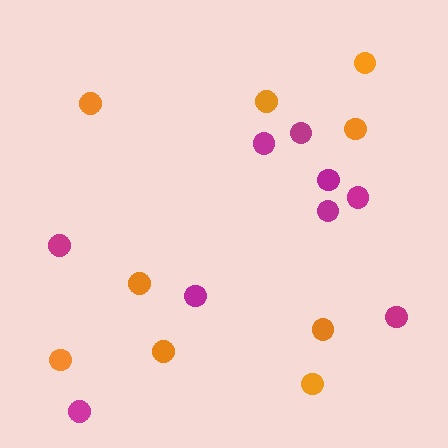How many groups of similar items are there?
There are 2 groups: one group of magenta circles (9) and one group of orange circles (9).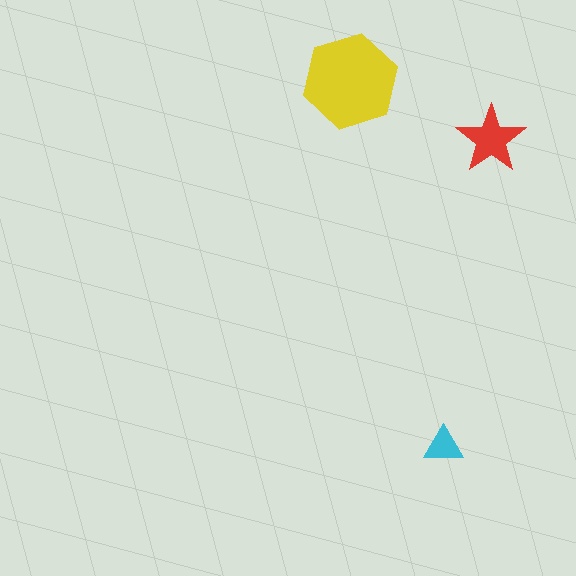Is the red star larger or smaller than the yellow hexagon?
Smaller.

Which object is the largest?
The yellow hexagon.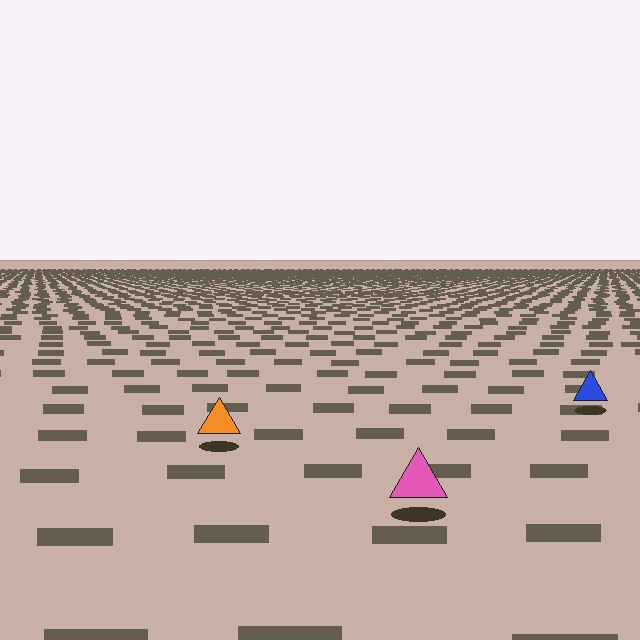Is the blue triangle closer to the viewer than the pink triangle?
No. The pink triangle is closer — you can tell from the texture gradient: the ground texture is coarser near it.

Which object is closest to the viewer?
The pink triangle is closest. The texture marks near it are larger and more spread out.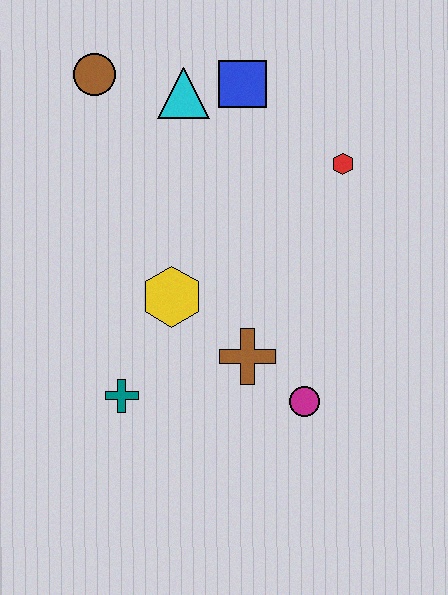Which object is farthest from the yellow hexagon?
The brown circle is farthest from the yellow hexagon.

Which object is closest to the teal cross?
The yellow hexagon is closest to the teal cross.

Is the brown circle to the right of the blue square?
No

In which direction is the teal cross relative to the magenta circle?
The teal cross is to the left of the magenta circle.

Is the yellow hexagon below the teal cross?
No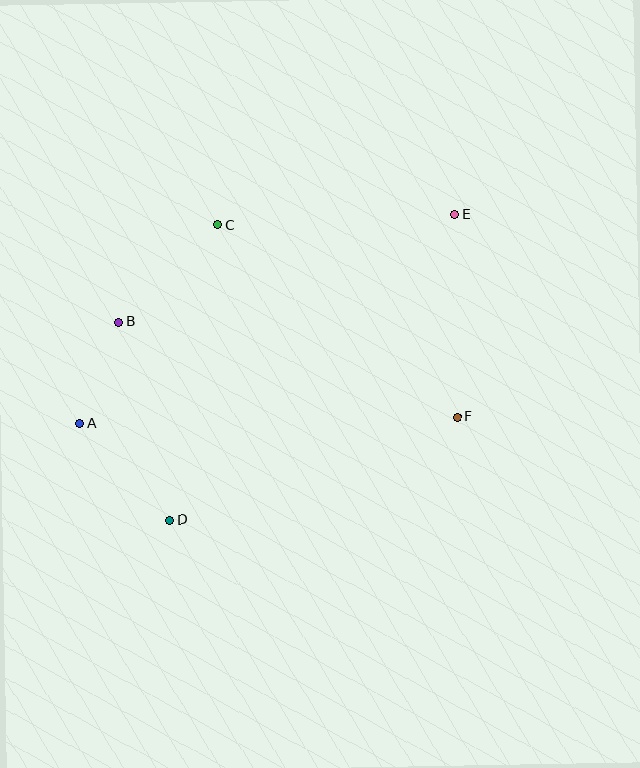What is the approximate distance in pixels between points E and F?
The distance between E and F is approximately 202 pixels.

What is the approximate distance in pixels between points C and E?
The distance between C and E is approximately 237 pixels.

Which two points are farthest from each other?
Points A and E are farthest from each other.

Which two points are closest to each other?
Points A and B are closest to each other.